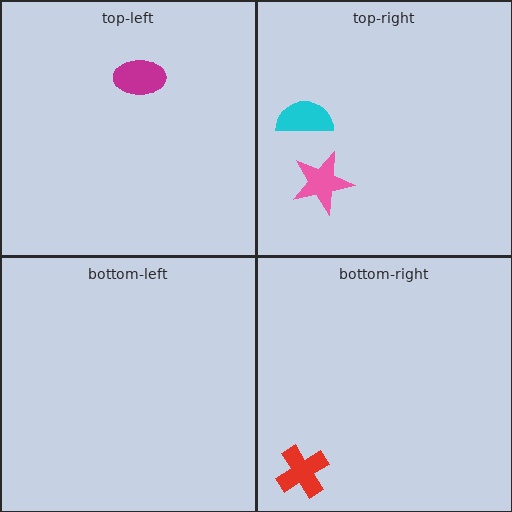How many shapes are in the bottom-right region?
1.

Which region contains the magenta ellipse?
The top-left region.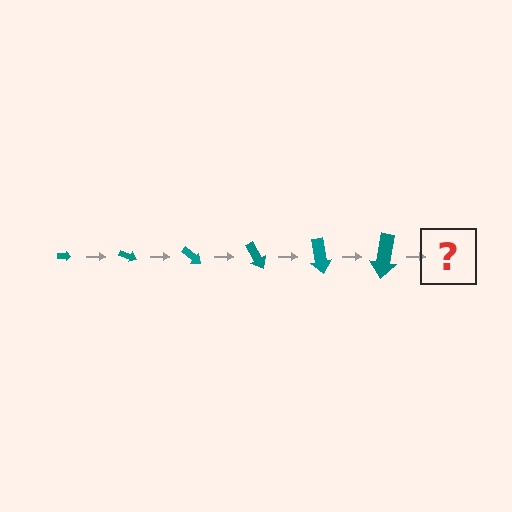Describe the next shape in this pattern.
It should be an arrow, larger than the previous one and rotated 120 degrees from the start.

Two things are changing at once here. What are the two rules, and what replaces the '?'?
The two rules are that the arrow grows larger each step and it rotates 20 degrees each step. The '?' should be an arrow, larger than the previous one and rotated 120 degrees from the start.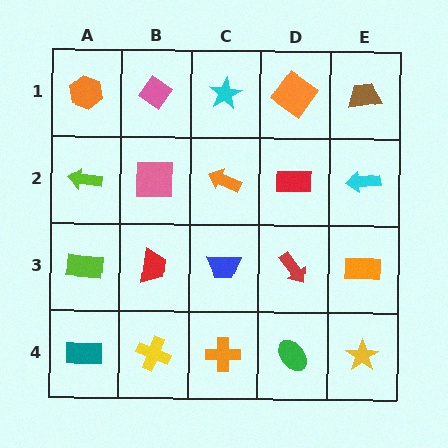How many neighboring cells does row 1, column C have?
3.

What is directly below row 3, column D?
A green ellipse.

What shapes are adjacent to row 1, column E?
A cyan arrow (row 2, column E), an orange diamond (row 1, column D).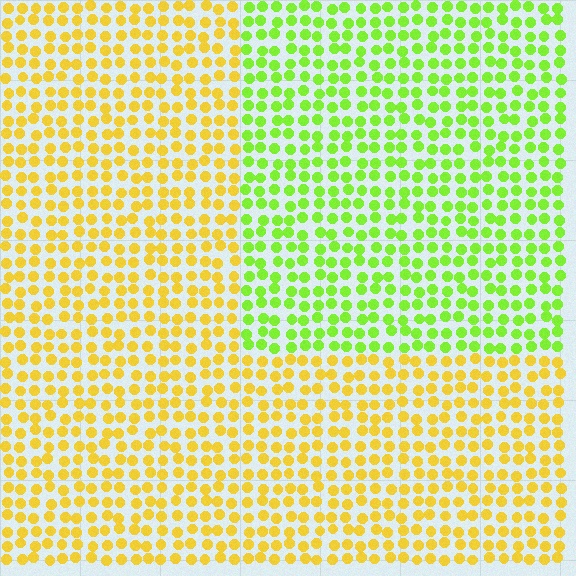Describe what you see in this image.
The image is filled with small yellow elements in a uniform arrangement. A rectangle-shaped region is visible where the elements are tinted to a slightly different hue, forming a subtle color boundary.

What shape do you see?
I see a rectangle.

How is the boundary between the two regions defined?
The boundary is defined purely by a slight shift in hue (about 48 degrees). Spacing, size, and orientation are identical on both sides.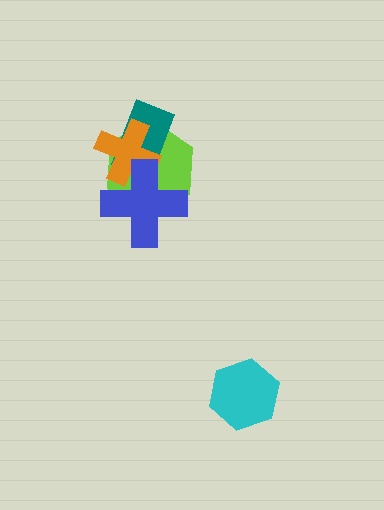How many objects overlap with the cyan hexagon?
0 objects overlap with the cyan hexagon.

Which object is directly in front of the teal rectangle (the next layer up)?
The orange cross is directly in front of the teal rectangle.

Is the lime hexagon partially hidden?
Yes, it is partially covered by another shape.